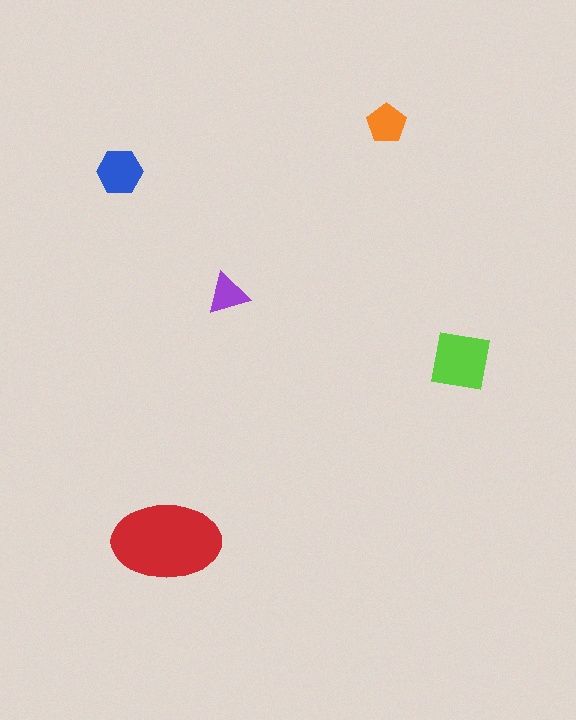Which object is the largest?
The red ellipse.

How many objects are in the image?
There are 5 objects in the image.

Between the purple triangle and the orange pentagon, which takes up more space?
The orange pentagon.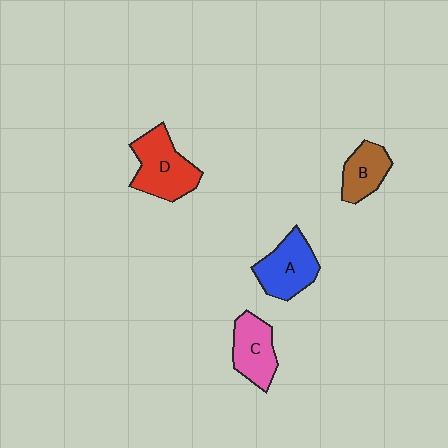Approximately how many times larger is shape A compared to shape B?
Approximately 1.3 times.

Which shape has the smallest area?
Shape B (brown).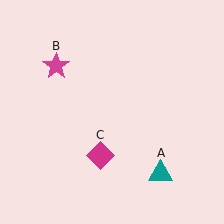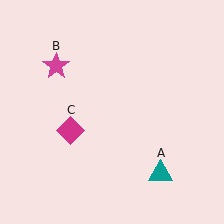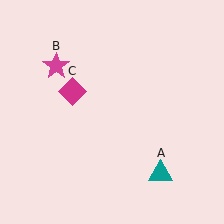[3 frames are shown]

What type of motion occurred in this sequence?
The magenta diamond (object C) rotated clockwise around the center of the scene.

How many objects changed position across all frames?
1 object changed position: magenta diamond (object C).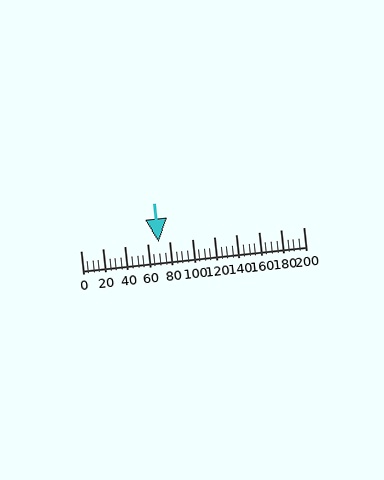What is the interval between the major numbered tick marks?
The major tick marks are spaced 20 units apart.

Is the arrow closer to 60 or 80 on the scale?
The arrow is closer to 80.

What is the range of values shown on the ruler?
The ruler shows values from 0 to 200.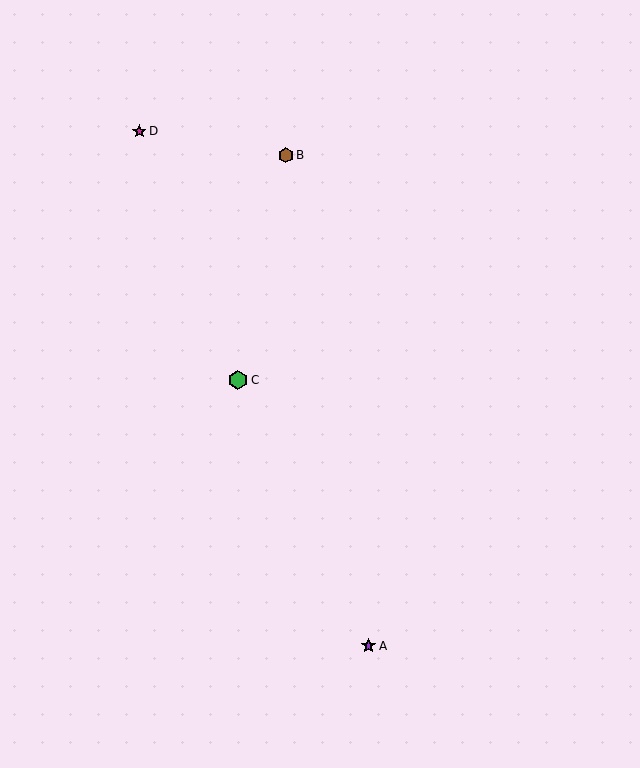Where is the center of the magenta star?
The center of the magenta star is at (139, 131).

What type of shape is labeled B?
Shape B is a brown hexagon.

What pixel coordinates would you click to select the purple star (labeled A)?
Click at (368, 646) to select the purple star A.